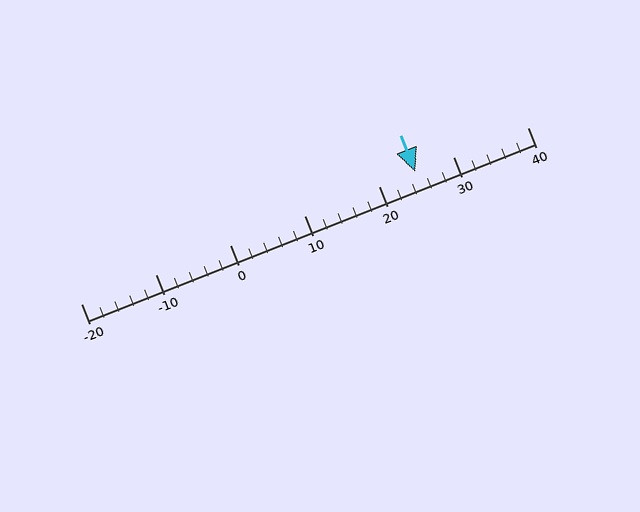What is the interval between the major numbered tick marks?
The major tick marks are spaced 10 units apart.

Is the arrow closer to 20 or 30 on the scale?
The arrow is closer to 20.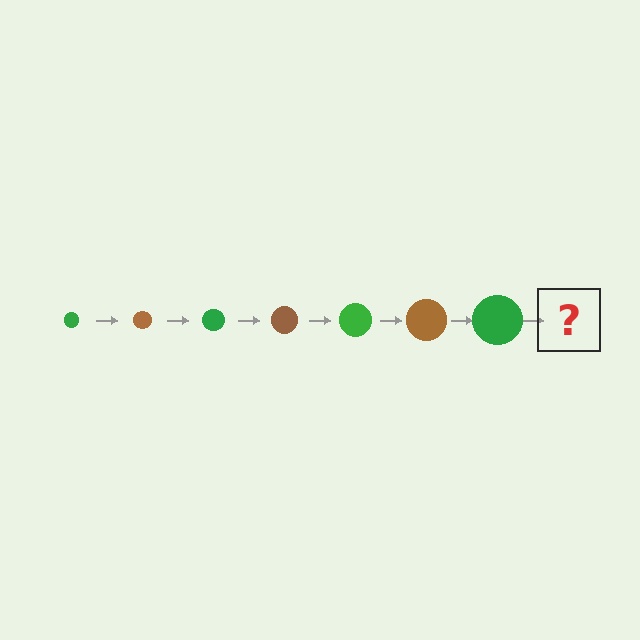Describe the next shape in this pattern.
It should be a brown circle, larger than the previous one.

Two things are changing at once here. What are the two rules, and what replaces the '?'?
The two rules are that the circle grows larger each step and the color cycles through green and brown. The '?' should be a brown circle, larger than the previous one.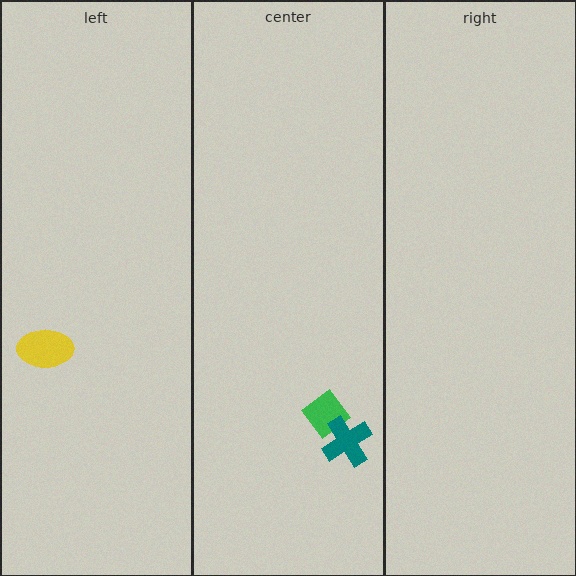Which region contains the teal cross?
The center region.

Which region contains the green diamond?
The center region.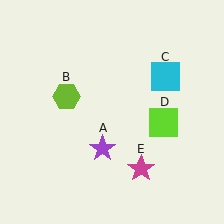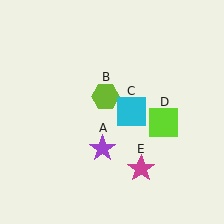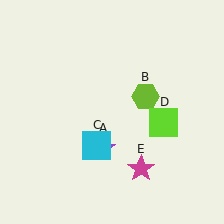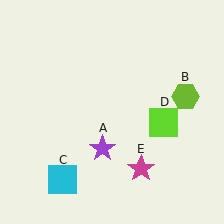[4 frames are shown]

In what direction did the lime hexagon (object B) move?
The lime hexagon (object B) moved right.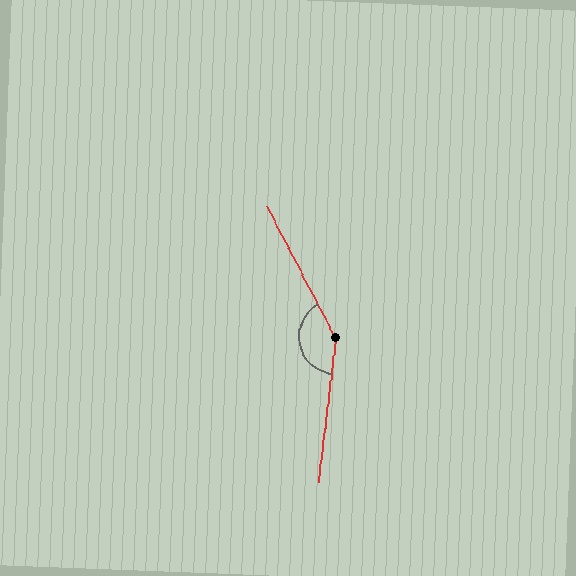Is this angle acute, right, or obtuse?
It is obtuse.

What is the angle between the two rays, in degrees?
Approximately 146 degrees.